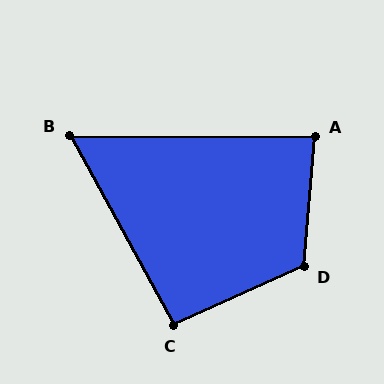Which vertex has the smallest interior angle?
B, at approximately 61 degrees.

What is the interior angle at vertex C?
Approximately 94 degrees (approximately right).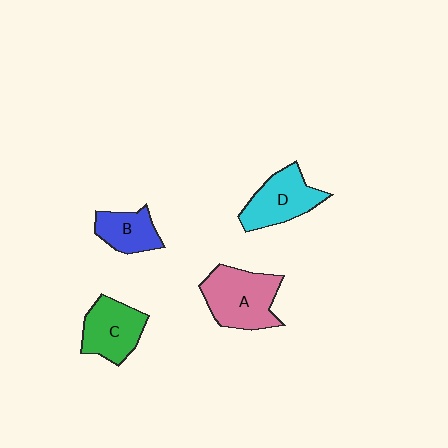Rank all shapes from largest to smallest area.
From largest to smallest: A (pink), D (cyan), C (green), B (blue).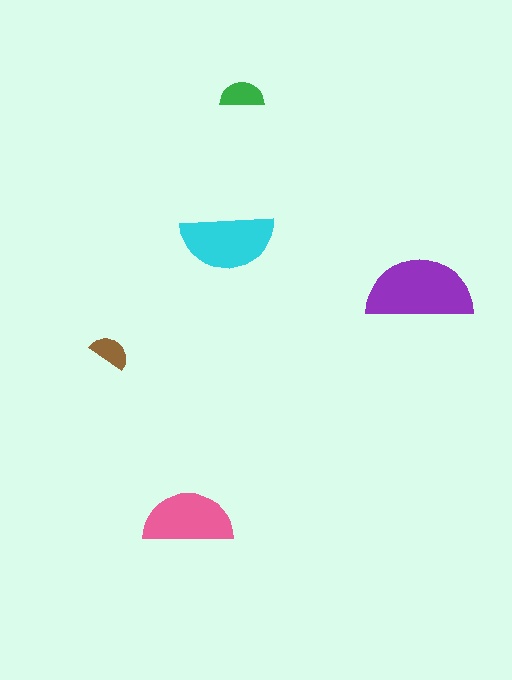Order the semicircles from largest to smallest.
the purple one, the cyan one, the pink one, the green one, the brown one.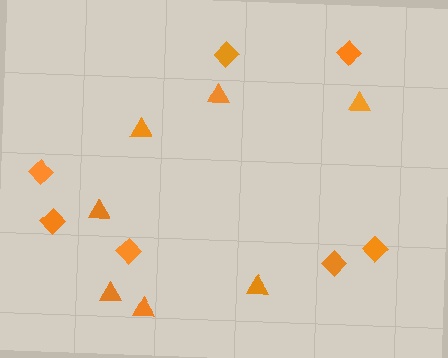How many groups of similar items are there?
There are 2 groups: one group of triangles (7) and one group of diamonds (7).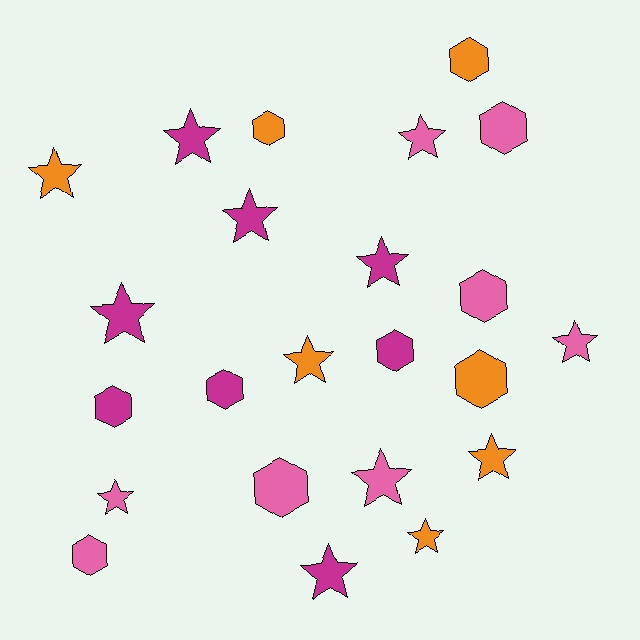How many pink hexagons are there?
There are 4 pink hexagons.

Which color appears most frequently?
Magenta, with 8 objects.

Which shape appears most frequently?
Star, with 13 objects.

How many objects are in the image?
There are 23 objects.